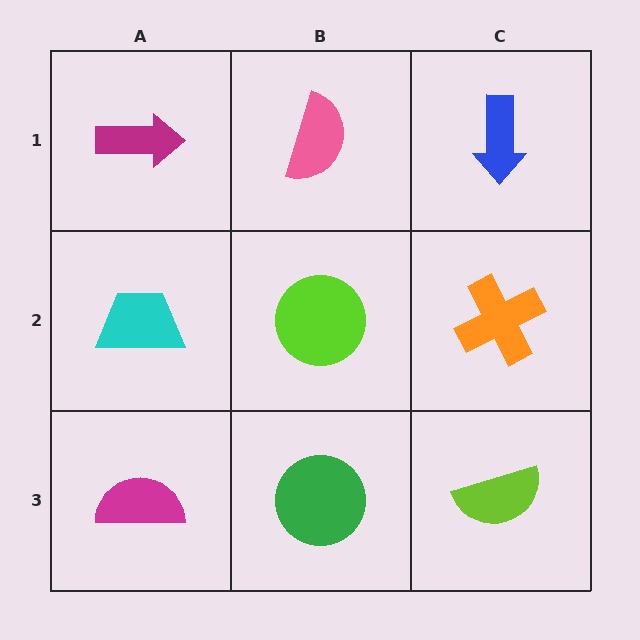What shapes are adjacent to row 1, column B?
A lime circle (row 2, column B), a magenta arrow (row 1, column A), a blue arrow (row 1, column C).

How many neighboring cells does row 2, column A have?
3.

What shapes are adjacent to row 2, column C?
A blue arrow (row 1, column C), a lime semicircle (row 3, column C), a lime circle (row 2, column B).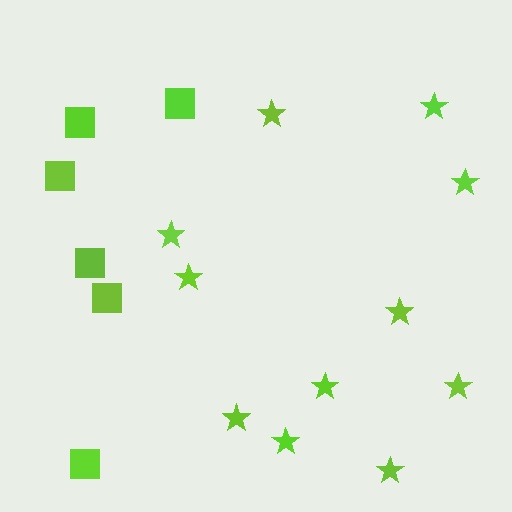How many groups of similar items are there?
There are 2 groups: one group of squares (6) and one group of stars (11).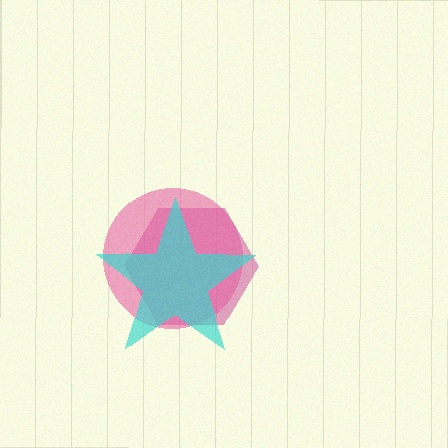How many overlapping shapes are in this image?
There are 3 overlapping shapes in the image.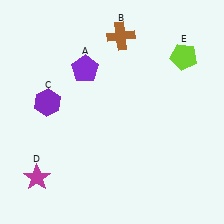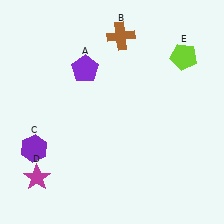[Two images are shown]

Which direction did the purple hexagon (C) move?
The purple hexagon (C) moved down.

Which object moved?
The purple hexagon (C) moved down.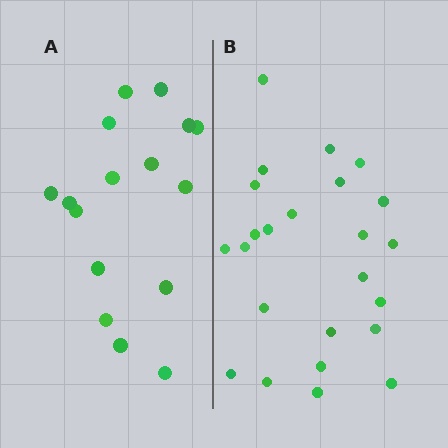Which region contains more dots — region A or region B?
Region B (the right region) has more dots.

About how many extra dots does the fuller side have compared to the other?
Region B has roughly 8 or so more dots than region A.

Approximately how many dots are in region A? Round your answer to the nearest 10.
About 20 dots. (The exact count is 16, which rounds to 20.)